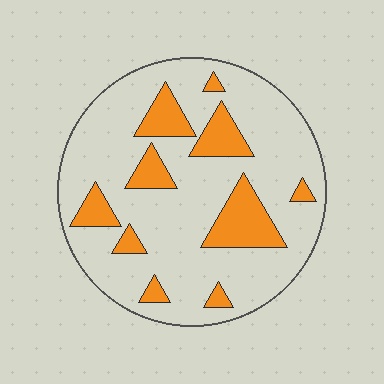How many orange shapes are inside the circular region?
10.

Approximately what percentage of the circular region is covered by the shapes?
Approximately 20%.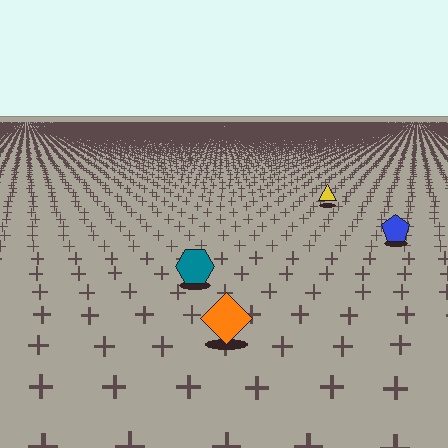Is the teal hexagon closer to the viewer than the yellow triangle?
Yes. The teal hexagon is closer — you can tell from the texture gradient: the ground texture is coarser near it.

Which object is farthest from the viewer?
The yellow triangle is farthest from the viewer. It appears smaller and the ground texture around it is denser.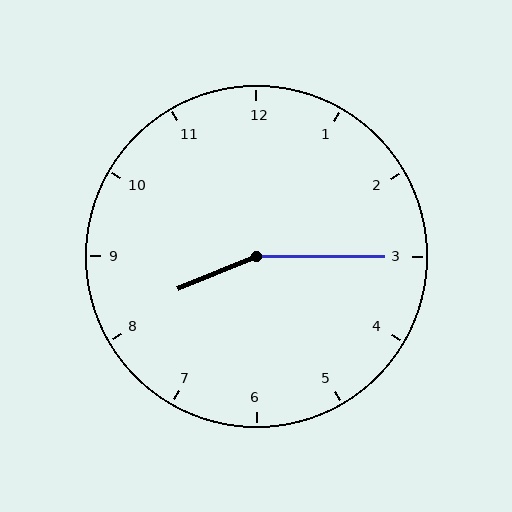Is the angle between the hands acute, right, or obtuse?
It is obtuse.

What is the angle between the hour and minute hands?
Approximately 158 degrees.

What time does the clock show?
8:15.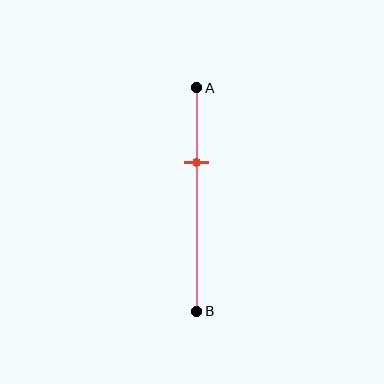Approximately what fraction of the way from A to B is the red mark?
The red mark is approximately 35% of the way from A to B.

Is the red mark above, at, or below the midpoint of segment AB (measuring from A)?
The red mark is above the midpoint of segment AB.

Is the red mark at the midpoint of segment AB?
No, the mark is at about 35% from A, not at the 50% midpoint.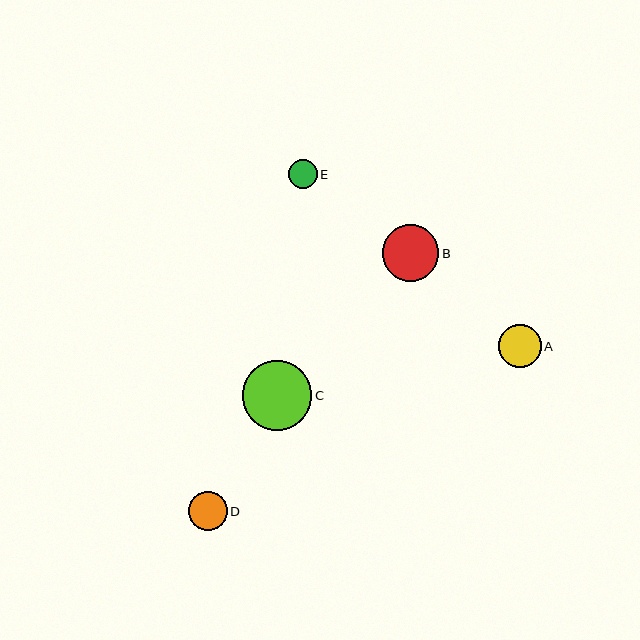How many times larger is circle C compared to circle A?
Circle C is approximately 1.6 times the size of circle A.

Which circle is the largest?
Circle C is the largest with a size of approximately 70 pixels.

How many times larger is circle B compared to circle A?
Circle B is approximately 1.3 times the size of circle A.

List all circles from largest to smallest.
From largest to smallest: C, B, A, D, E.